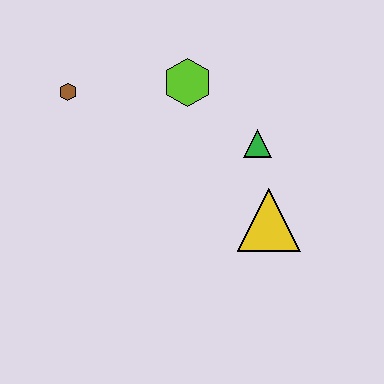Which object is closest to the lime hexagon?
The green triangle is closest to the lime hexagon.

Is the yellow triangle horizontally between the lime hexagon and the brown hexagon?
No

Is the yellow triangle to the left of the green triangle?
No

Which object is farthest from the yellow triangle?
The brown hexagon is farthest from the yellow triangle.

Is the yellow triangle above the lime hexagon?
No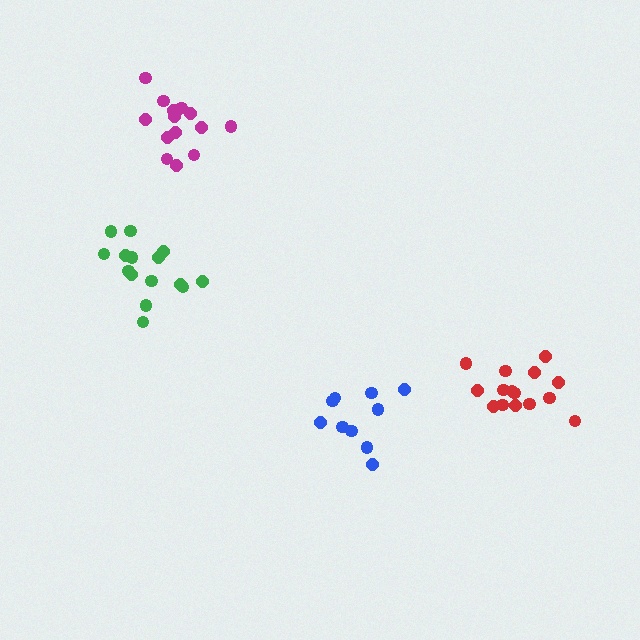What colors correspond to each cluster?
The clusters are colored: blue, green, magenta, red.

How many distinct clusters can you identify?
There are 4 distinct clusters.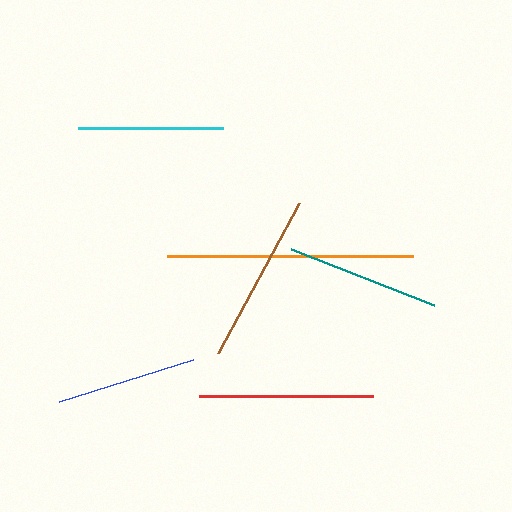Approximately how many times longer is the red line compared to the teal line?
The red line is approximately 1.1 times the length of the teal line.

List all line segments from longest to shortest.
From longest to shortest: orange, red, brown, teal, cyan, blue.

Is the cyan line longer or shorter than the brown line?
The brown line is longer than the cyan line.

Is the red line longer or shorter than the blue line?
The red line is longer than the blue line.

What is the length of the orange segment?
The orange segment is approximately 247 pixels long.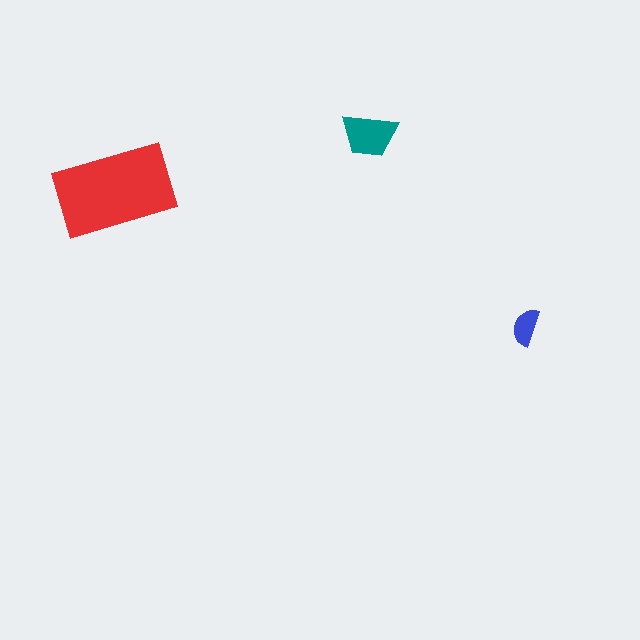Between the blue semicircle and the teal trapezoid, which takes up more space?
The teal trapezoid.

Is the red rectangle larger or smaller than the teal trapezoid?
Larger.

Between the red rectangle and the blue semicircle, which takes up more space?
The red rectangle.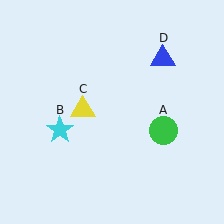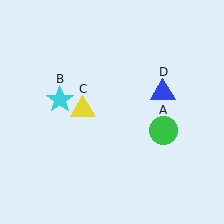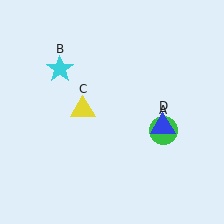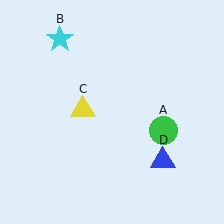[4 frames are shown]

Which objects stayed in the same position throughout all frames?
Green circle (object A) and yellow triangle (object C) remained stationary.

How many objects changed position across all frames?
2 objects changed position: cyan star (object B), blue triangle (object D).